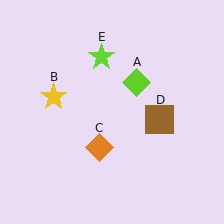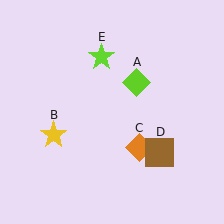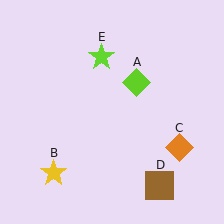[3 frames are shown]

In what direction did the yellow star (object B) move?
The yellow star (object B) moved down.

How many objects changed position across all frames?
3 objects changed position: yellow star (object B), orange diamond (object C), brown square (object D).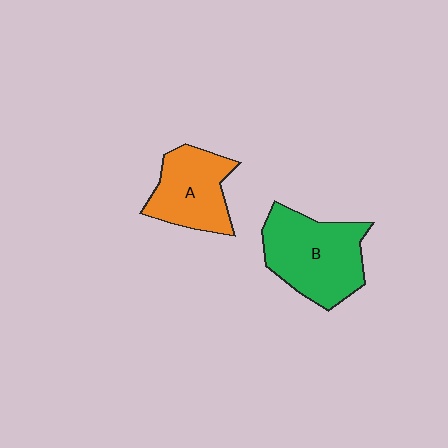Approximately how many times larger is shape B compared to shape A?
Approximately 1.3 times.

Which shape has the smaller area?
Shape A (orange).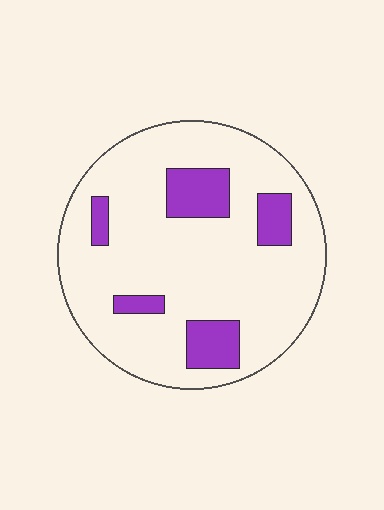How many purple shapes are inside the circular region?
5.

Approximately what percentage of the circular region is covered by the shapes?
Approximately 15%.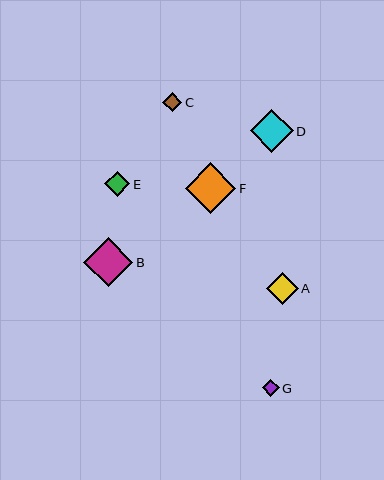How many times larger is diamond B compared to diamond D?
Diamond B is approximately 1.1 times the size of diamond D.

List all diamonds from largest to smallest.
From largest to smallest: F, B, D, A, E, C, G.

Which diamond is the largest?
Diamond F is the largest with a size of approximately 50 pixels.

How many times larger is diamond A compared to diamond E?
Diamond A is approximately 1.3 times the size of diamond E.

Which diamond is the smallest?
Diamond G is the smallest with a size of approximately 17 pixels.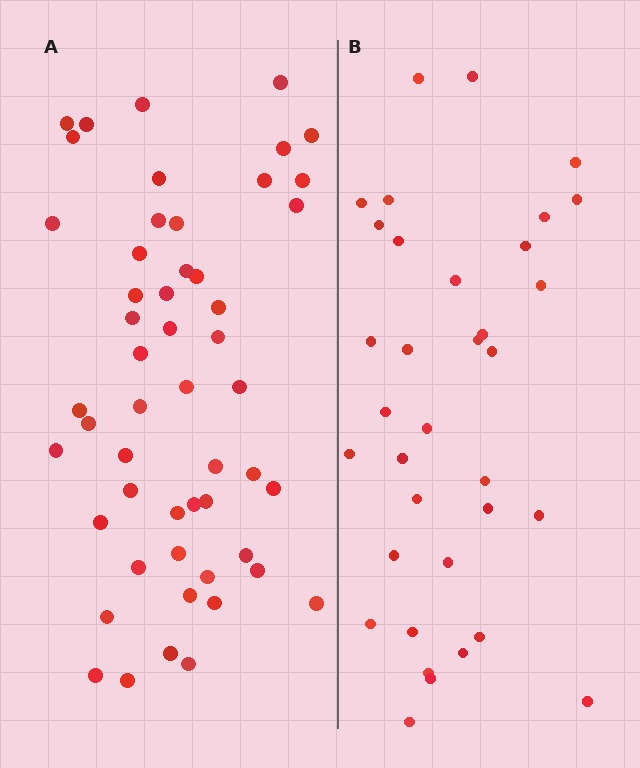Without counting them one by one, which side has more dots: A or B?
Region A (the left region) has more dots.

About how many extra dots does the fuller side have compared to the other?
Region A has approximately 15 more dots than region B.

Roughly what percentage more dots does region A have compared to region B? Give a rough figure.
About 50% more.